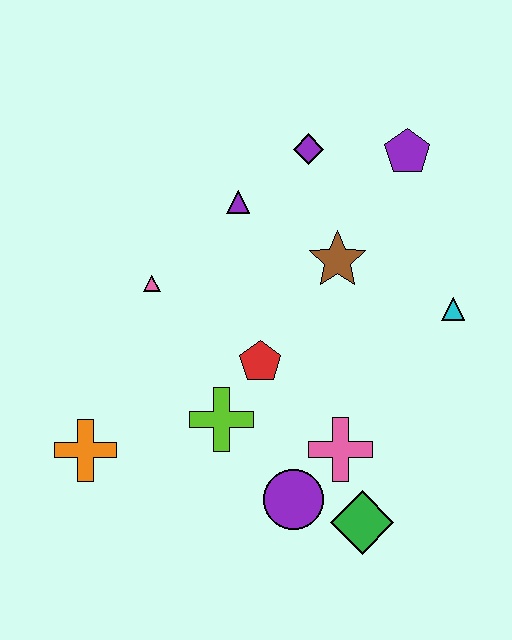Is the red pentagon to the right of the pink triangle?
Yes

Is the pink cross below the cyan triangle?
Yes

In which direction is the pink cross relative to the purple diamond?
The pink cross is below the purple diamond.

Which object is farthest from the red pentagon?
The purple pentagon is farthest from the red pentagon.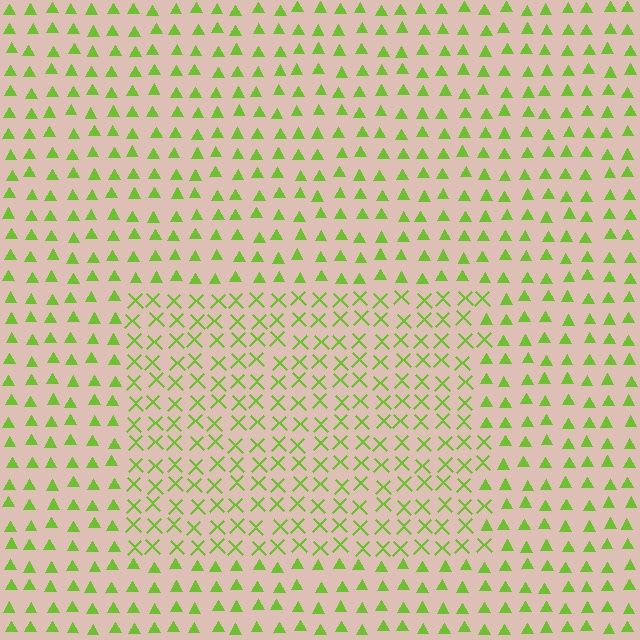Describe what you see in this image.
The image is filled with small lime elements arranged in a uniform grid. A rectangle-shaped region contains X marks, while the surrounding area contains triangles. The boundary is defined purely by the change in element shape.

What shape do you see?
I see a rectangle.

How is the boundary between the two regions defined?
The boundary is defined by a change in element shape: X marks inside vs. triangles outside. All elements share the same color and spacing.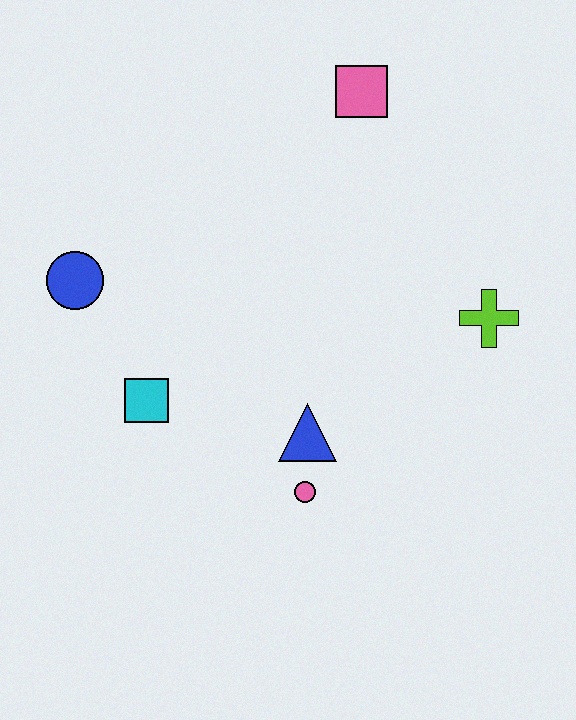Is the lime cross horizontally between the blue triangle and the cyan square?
No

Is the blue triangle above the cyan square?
No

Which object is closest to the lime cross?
The blue triangle is closest to the lime cross.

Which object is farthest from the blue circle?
The lime cross is farthest from the blue circle.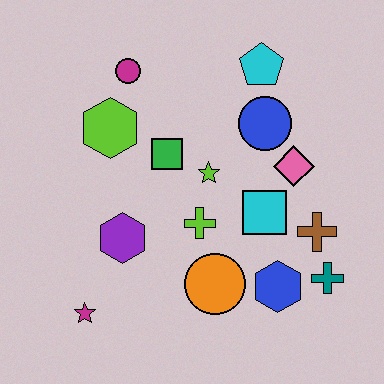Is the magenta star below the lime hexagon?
Yes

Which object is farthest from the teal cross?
The magenta circle is farthest from the teal cross.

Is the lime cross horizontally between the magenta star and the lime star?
Yes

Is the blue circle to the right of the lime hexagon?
Yes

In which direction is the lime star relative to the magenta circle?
The lime star is below the magenta circle.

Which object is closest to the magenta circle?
The lime hexagon is closest to the magenta circle.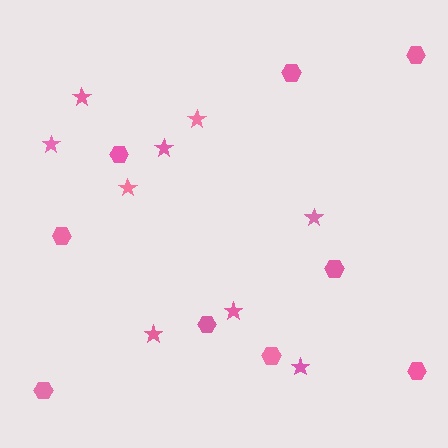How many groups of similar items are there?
There are 2 groups: one group of stars (9) and one group of hexagons (9).